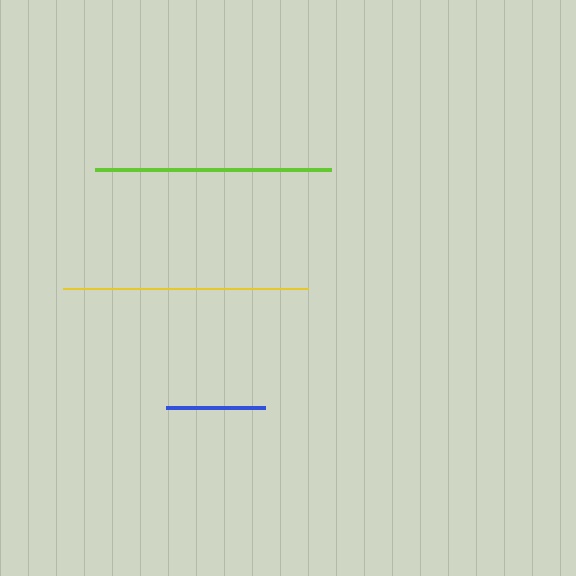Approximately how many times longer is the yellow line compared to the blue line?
The yellow line is approximately 2.4 times the length of the blue line.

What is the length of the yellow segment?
The yellow segment is approximately 244 pixels long.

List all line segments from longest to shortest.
From longest to shortest: yellow, lime, blue.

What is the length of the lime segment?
The lime segment is approximately 236 pixels long.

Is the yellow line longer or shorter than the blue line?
The yellow line is longer than the blue line.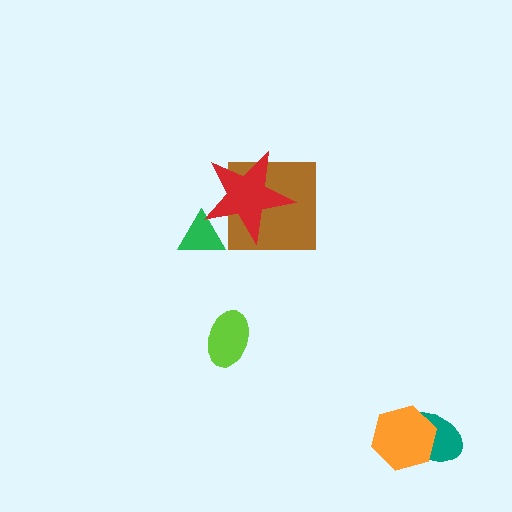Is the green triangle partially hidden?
Yes, it is partially covered by another shape.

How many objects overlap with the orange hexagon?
1 object overlaps with the orange hexagon.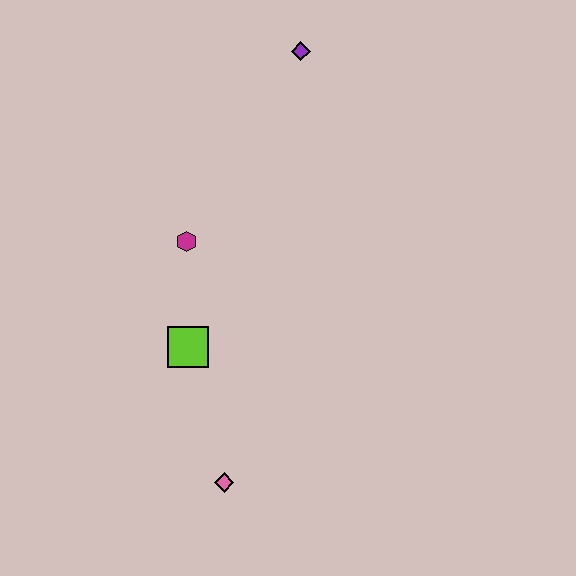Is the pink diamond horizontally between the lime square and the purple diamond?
Yes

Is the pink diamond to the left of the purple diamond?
Yes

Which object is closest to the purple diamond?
The magenta hexagon is closest to the purple diamond.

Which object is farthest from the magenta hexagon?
The pink diamond is farthest from the magenta hexagon.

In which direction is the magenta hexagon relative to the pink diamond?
The magenta hexagon is above the pink diamond.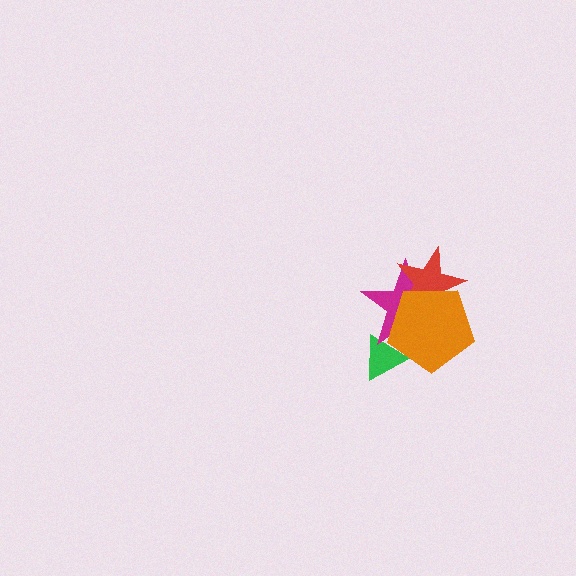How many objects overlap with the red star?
2 objects overlap with the red star.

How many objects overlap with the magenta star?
3 objects overlap with the magenta star.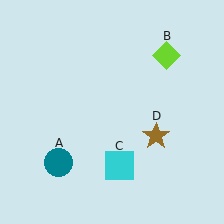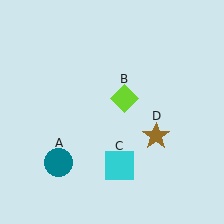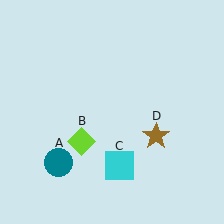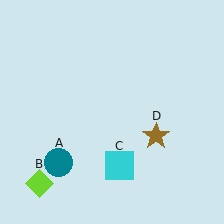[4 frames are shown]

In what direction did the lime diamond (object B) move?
The lime diamond (object B) moved down and to the left.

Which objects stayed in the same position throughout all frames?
Teal circle (object A) and cyan square (object C) and brown star (object D) remained stationary.